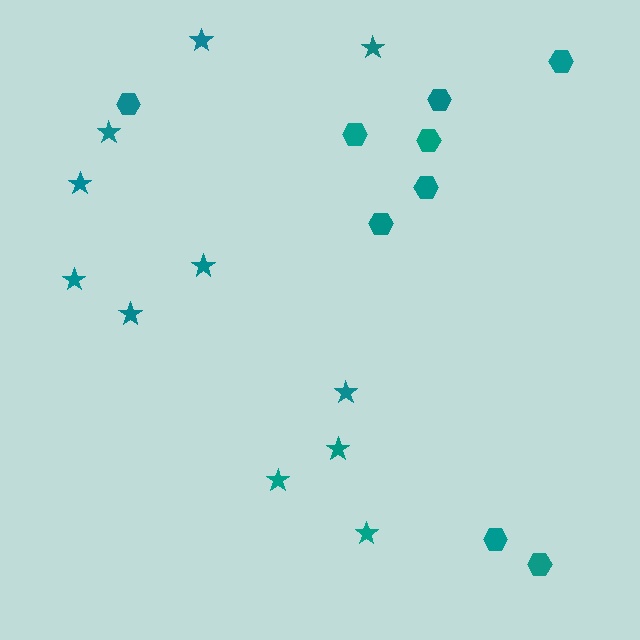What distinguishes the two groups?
There are 2 groups: one group of stars (11) and one group of hexagons (9).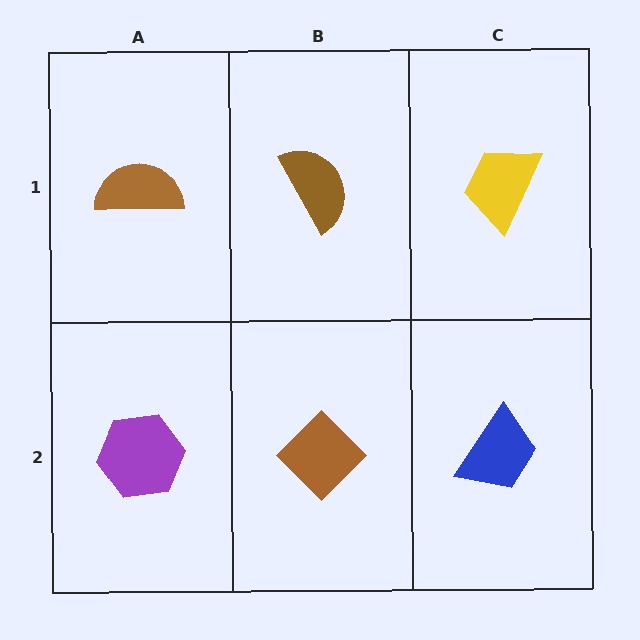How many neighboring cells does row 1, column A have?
2.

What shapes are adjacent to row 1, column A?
A purple hexagon (row 2, column A), a brown semicircle (row 1, column B).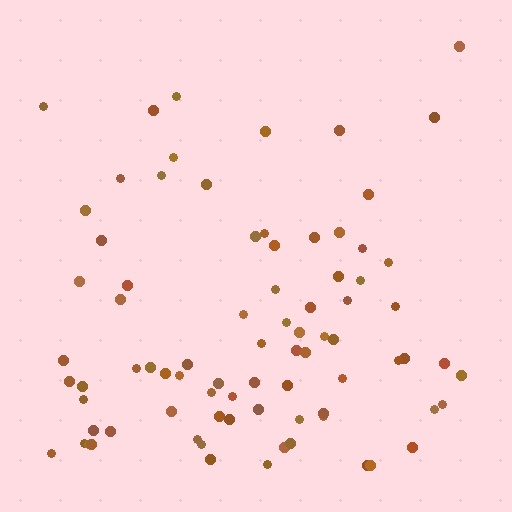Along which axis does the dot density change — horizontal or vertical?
Vertical.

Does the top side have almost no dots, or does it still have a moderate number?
Still a moderate number, just noticeably fewer than the bottom.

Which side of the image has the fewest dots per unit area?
The top.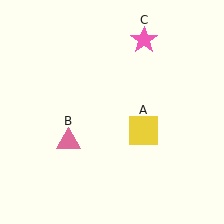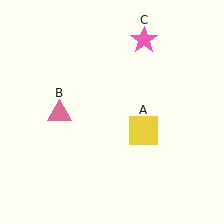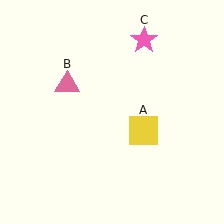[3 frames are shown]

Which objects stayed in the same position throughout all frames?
Yellow square (object A) and pink star (object C) remained stationary.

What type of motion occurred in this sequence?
The pink triangle (object B) rotated clockwise around the center of the scene.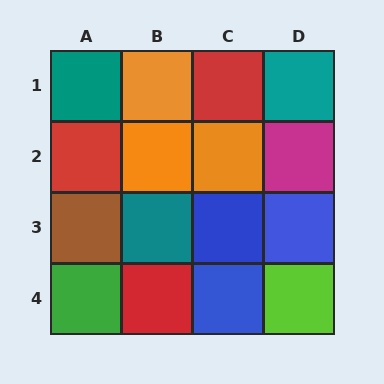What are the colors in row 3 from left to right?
Brown, teal, blue, blue.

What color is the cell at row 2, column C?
Orange.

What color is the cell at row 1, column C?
Red.